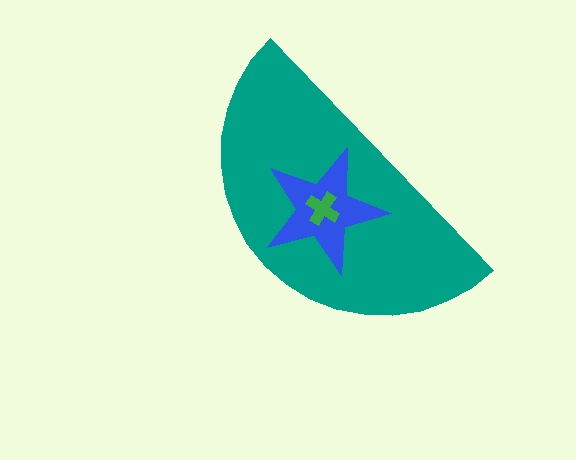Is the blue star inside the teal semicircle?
Yes.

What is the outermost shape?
The teal semicircle.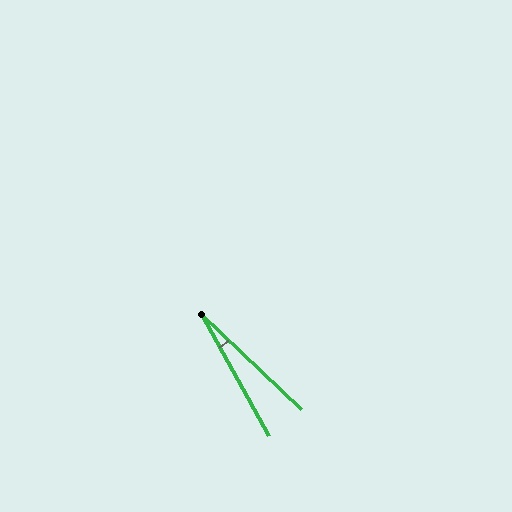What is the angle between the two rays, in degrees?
Approximately 18 degrees.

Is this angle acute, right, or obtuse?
It is acute.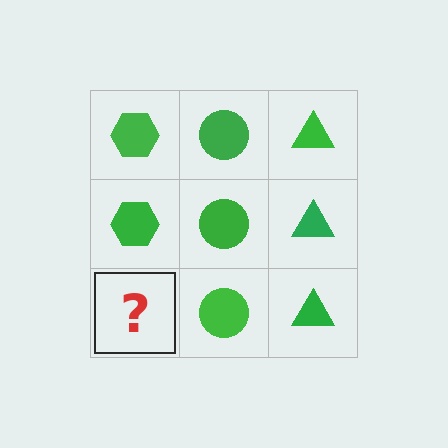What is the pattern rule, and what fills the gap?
The rule is that each column has a consistent shape. The gap should be filled with a green hexagon.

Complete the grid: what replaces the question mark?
The question mark should be replaced with a green hexagon.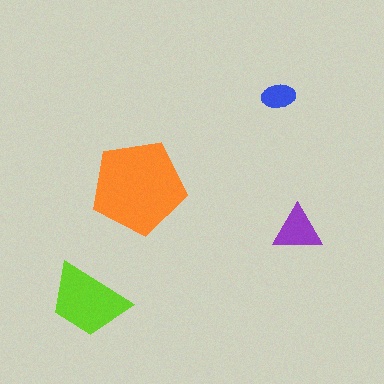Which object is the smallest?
The blue ellipse.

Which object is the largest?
The orange pentagon.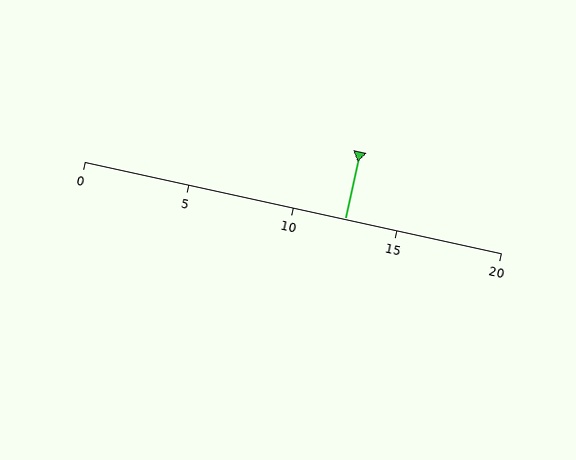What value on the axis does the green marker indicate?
The marker indicates approximately 12.5.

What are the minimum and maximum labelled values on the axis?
The axis runs from 0 to 20.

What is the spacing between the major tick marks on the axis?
The major ticks are spaced 5 apart.